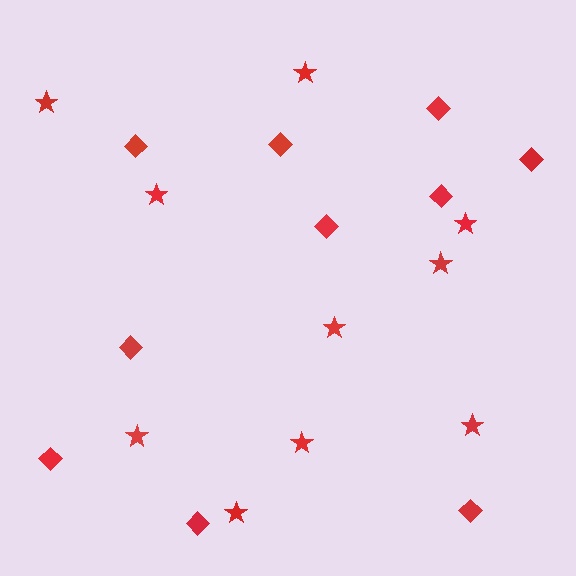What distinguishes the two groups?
There are 2 groups: one group of diamonds (10) and one group of stars (10).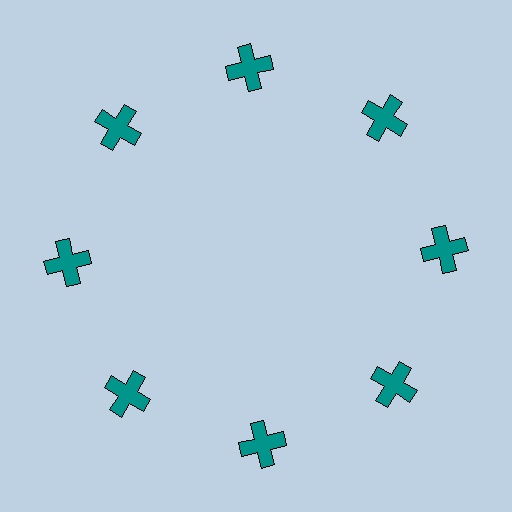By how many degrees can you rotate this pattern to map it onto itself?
The pattern maps onto itself every 45 degrees of rotation.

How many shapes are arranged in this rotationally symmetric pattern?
There are 8 shapes, arranged in 8 groups of 1.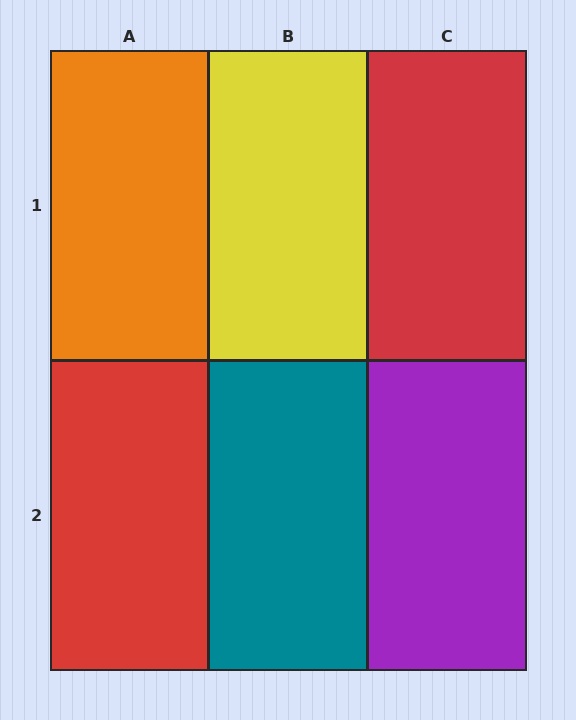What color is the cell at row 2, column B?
Teal.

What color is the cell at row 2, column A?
Red.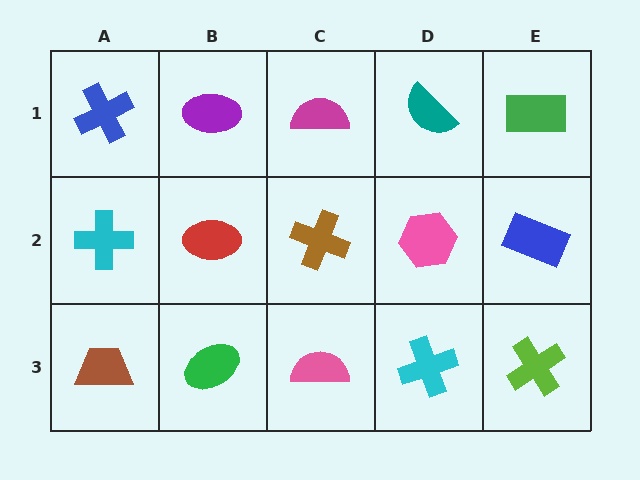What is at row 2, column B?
A red ellipse.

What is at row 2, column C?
A brown cross.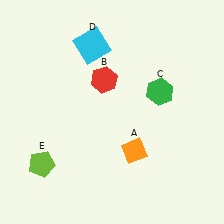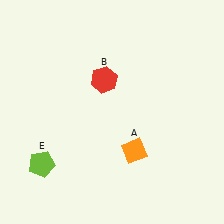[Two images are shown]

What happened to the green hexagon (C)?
The green hexagon (C) was removed in Image 2. It was in the top-right area of Image 1.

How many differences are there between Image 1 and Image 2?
There are 2 differences between the two images.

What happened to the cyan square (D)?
The cyan square (D) was removed in Image 2. It was in the top-left area of Image 1.